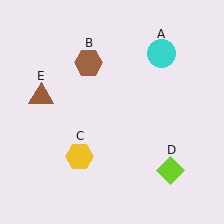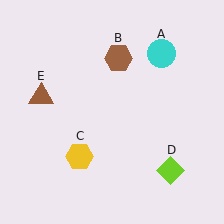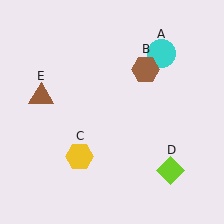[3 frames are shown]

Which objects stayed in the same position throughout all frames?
Cyan circle (object A) and yellow hexagon (object C) and lime diamond (object D) and brown triangle (object E) remained stationary.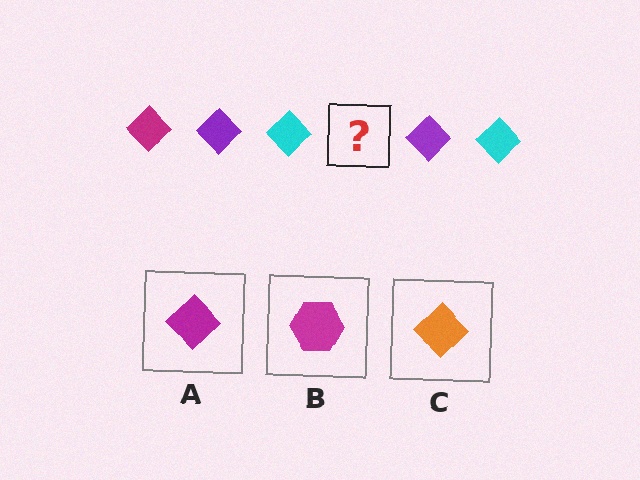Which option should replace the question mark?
Option A.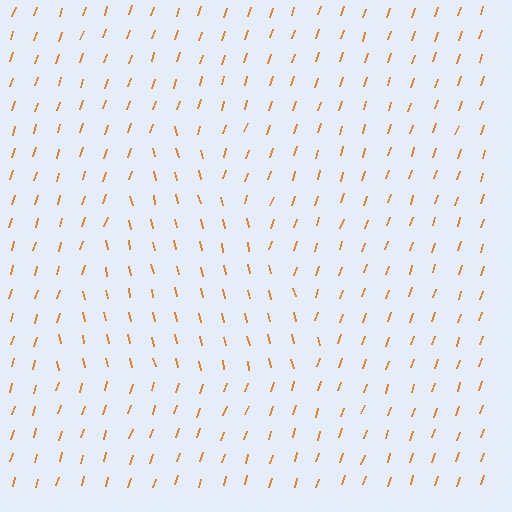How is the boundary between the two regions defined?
The boundary is defined purely by a change in line orientation (approximately 31 degrees difference). All lines are the same color and thickness.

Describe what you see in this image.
The image is filled with small orange line segments. A triangle region in the image has lines oriented differently from the surrounding lines, creating a visible texture boundary.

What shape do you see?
I see a triangle.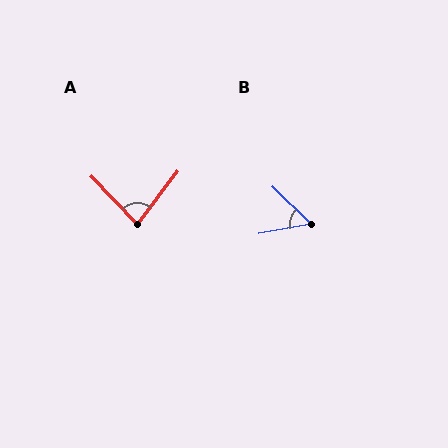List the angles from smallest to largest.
B (55°), A (81°).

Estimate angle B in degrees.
Approximately 55 degrees.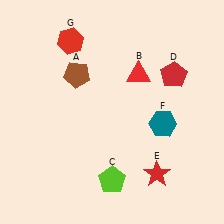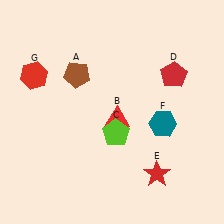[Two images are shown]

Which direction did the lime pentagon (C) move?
The lime pentagon (C) moved up.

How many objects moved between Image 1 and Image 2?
3 objects moved between the two images.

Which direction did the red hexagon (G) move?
The red hexagon (G) moved left.